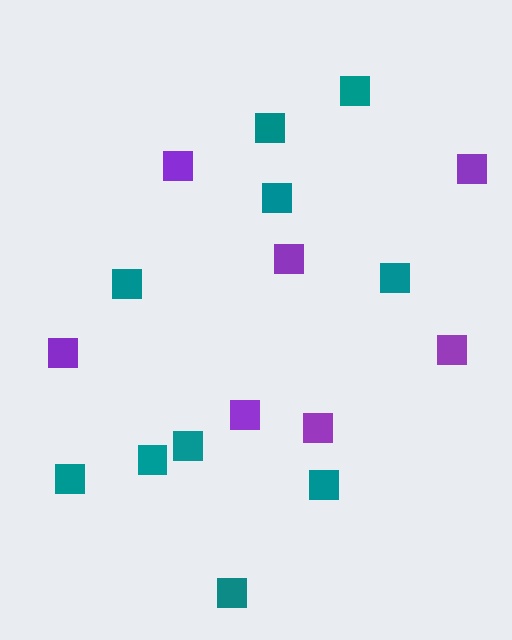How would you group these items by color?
There are 2 groups: one group of teal squares (10) and one group of purple squares (7).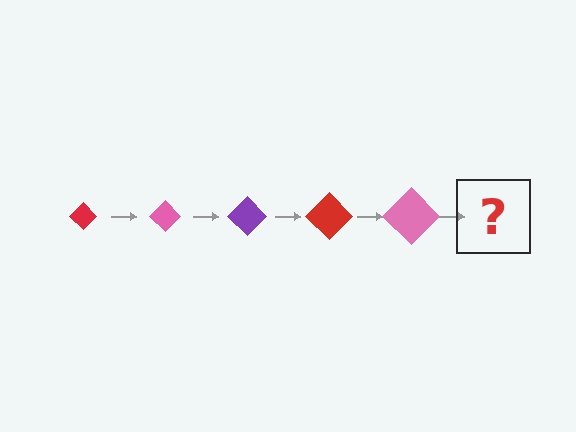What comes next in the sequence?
The next element should be a purple diamond, larger than the previous one.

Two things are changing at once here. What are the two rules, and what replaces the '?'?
The two rules are that the diamond grows larger each step and the color cycles through red, pink, and purple. The '?' should be a purple diamond, larger than the previous one.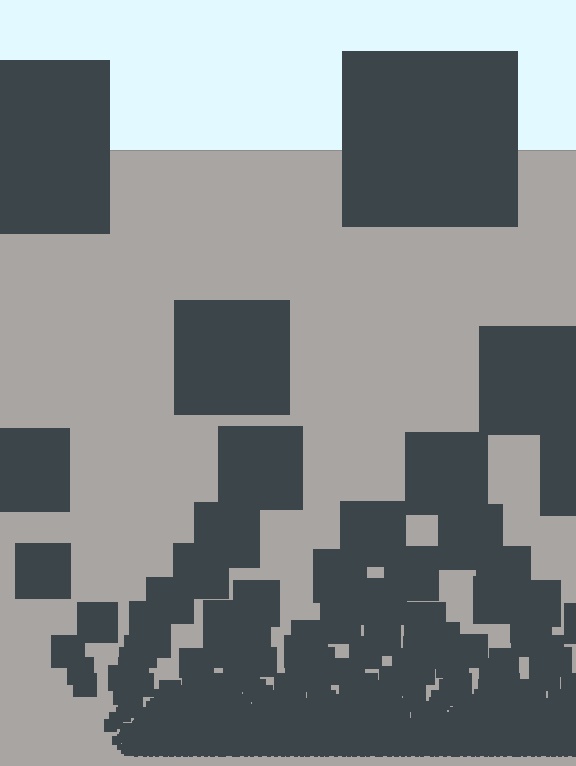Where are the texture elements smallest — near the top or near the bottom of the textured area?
Near the bottom.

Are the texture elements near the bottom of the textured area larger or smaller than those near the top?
Smaller. The gradient is inverted — elements near the bottom are smaller and denser.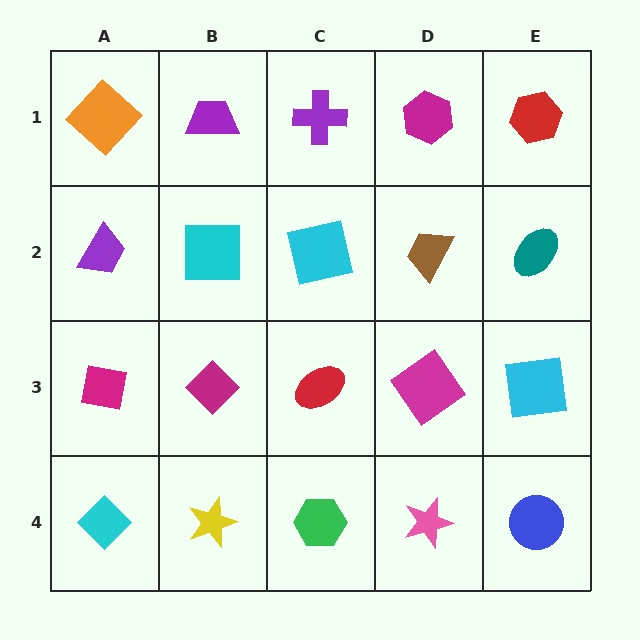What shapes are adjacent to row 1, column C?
A cyan square (row 2, column C), a purple trapezoid (row 1, column B), a magenta hexagon (row 1, column D).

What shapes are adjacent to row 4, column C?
A red ellipse (row 3, column C), a yellow star (row 4, column B), a pink star (row 4, column D).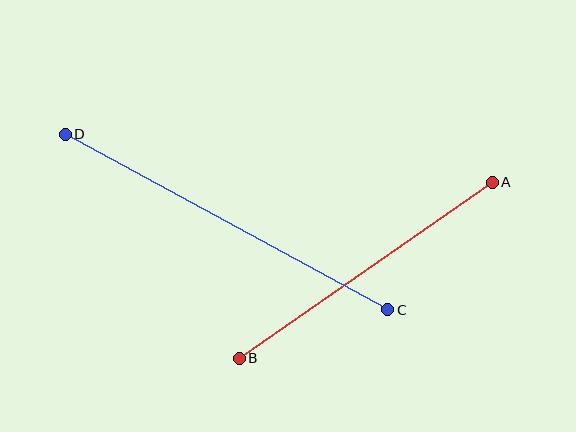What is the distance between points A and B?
The distance is approximately 308 pixels.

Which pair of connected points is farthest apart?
Points C and D are farthest apart.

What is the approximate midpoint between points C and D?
The midpoint is at approximately (226, 222) pixels.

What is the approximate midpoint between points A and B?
The midpoint is at approximately (366, 270) pixels.